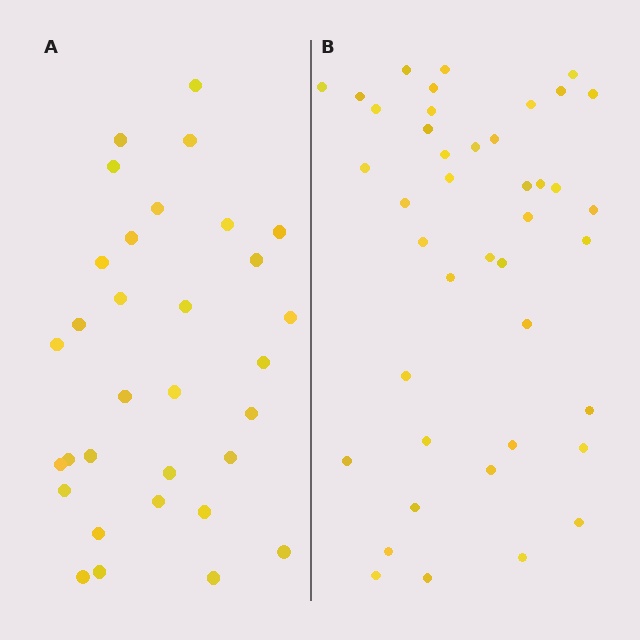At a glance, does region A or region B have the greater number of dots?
Region B (the right region) has more dots.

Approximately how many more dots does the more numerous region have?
Region B has roughly 10 or so more dots than region A.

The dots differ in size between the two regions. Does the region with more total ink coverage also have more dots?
No. Region A has more total ink coverage because its dots are larger, but region B actually contains more individual dots. Total area can be misleading — the number of items is what matters here.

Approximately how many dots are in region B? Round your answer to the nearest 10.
About 40 dots. (The exact count is 42, which rounds to 40.)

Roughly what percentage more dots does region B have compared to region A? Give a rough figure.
About 30% more.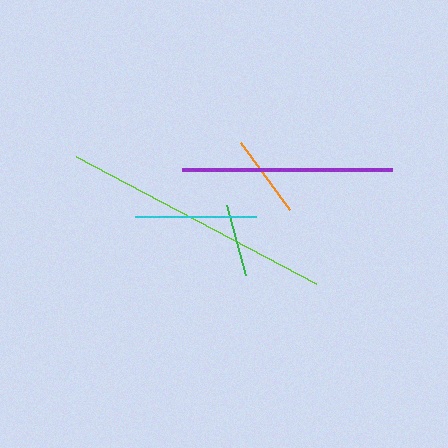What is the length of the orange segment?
The orange segment is approximately 83 pixels long.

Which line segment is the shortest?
The green line is the shortest at approximately 73 pixels.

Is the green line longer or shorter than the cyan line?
The cyan line is longer than the green line.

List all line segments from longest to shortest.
From longest to shortest: lime, purple, cyan, orange, green.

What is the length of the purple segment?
The purple segment is approximately 211 pixels long.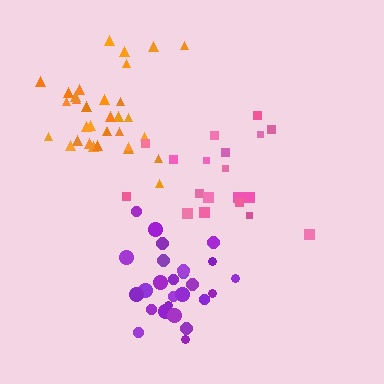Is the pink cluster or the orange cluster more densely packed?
Orange.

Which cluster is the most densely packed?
Purple.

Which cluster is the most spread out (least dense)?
Pink.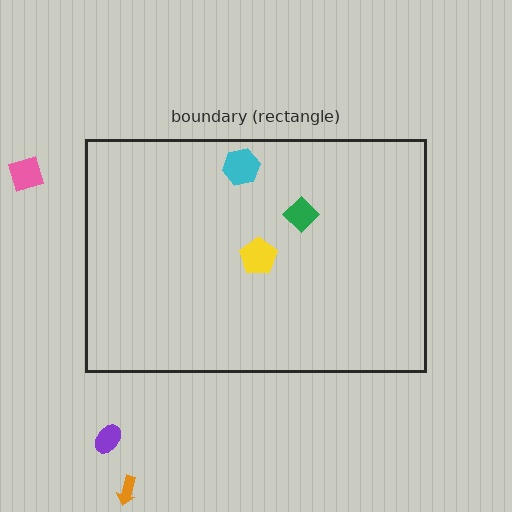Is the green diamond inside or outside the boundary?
Inside.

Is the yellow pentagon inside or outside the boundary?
Inside.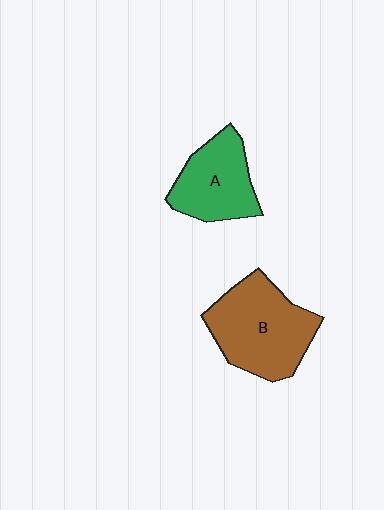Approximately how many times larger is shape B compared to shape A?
Approximately 1.4 times.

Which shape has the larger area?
Shape B (brown).